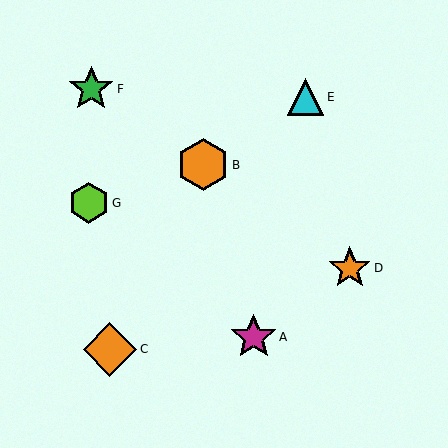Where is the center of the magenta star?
The center of the magenta star is at (254, 337).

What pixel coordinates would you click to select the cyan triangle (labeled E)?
Click at (306, 97) to select the cyan triangle E.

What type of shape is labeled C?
Shape C is an orange diamond.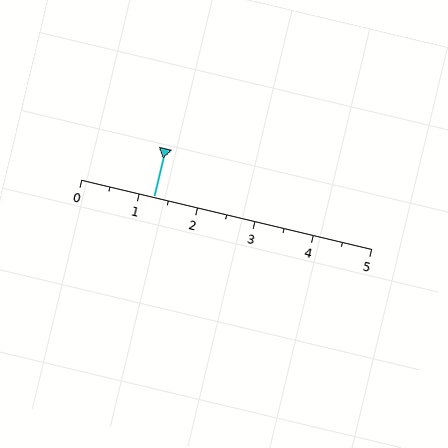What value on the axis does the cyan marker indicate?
The marker indicates approximately 1.2.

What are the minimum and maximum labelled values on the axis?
The axis runs from 0 to 5.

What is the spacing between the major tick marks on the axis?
The major ticks are spaced 1 apart.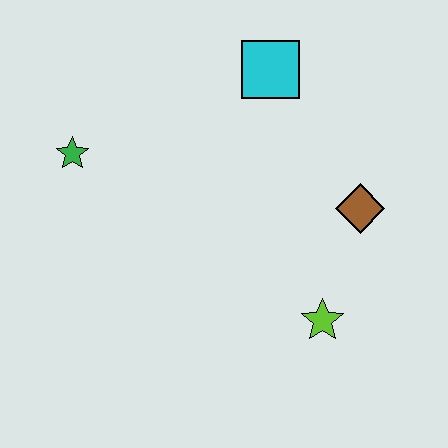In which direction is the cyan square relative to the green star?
The cyan square is to the right of the green star.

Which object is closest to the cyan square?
The brown diamond is closest to the cyan square.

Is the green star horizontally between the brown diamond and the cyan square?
No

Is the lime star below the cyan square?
Yes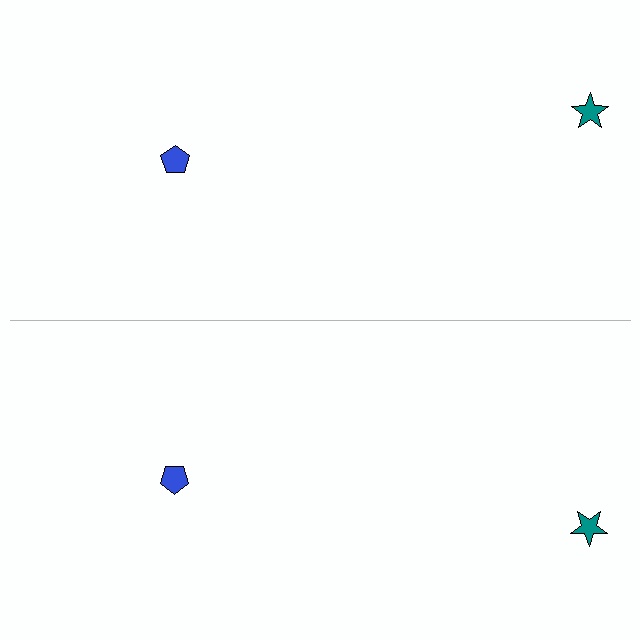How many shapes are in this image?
There are 4 shapes in this image.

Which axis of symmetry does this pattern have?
The pattern has a horizontal axis of symmetry running through the center of the image.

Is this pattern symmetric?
Yes, this pattern has bilateral (reflection) symmetry.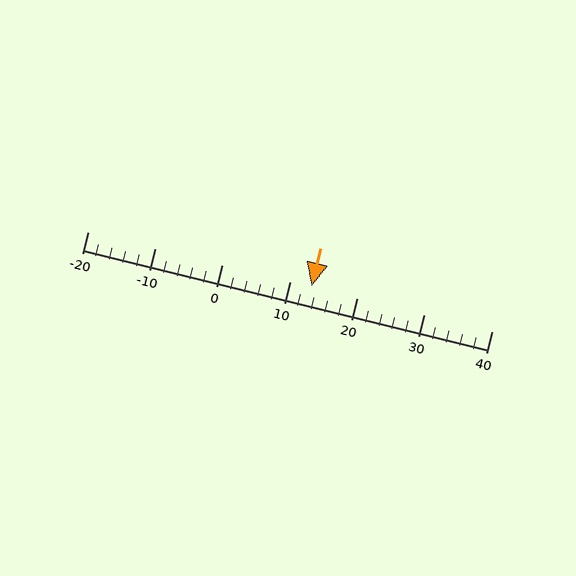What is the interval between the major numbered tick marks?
The major tick marks are spaced 10 units apart.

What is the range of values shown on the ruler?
The ruler shows values from -20 to 40.